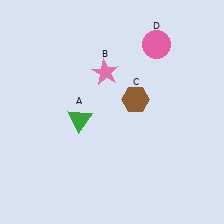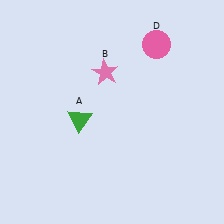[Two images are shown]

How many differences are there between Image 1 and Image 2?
There is 1 difference between the two images.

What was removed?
The brown hexagon (C) was removed in Image 2.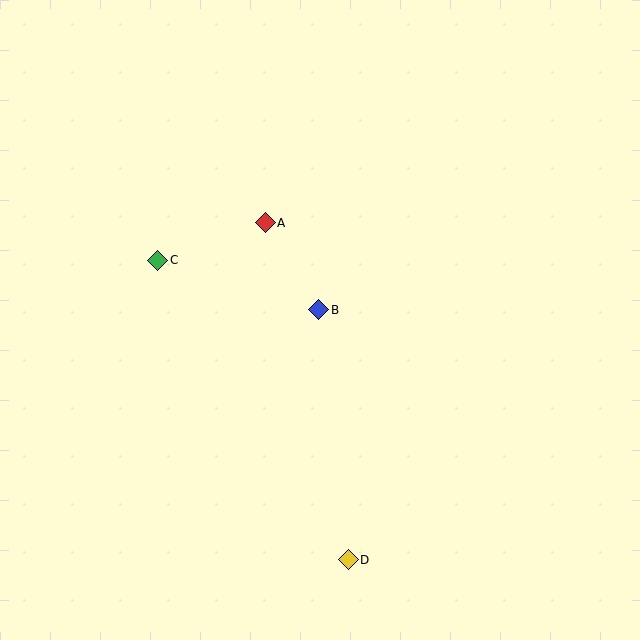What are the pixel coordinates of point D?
Point D is at (348, 560).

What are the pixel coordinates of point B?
Point B is at (319, 310).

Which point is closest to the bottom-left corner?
Point D is closest to the bottom-left corner.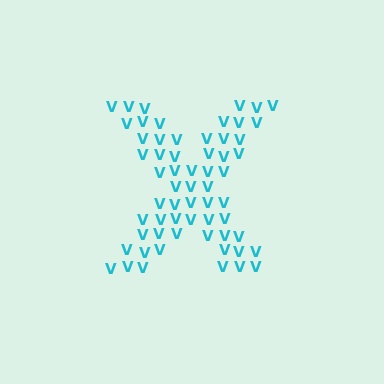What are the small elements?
The small elements are letter V's.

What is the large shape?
The large shape is the letter X.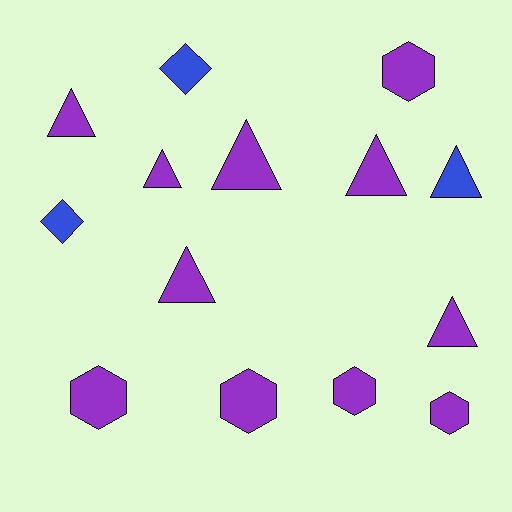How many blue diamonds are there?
There are 2 blue diamonds.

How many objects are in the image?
There are 14 objects.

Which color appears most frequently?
Purple, with 11 objects.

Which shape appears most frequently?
Triangle, with 7 objects.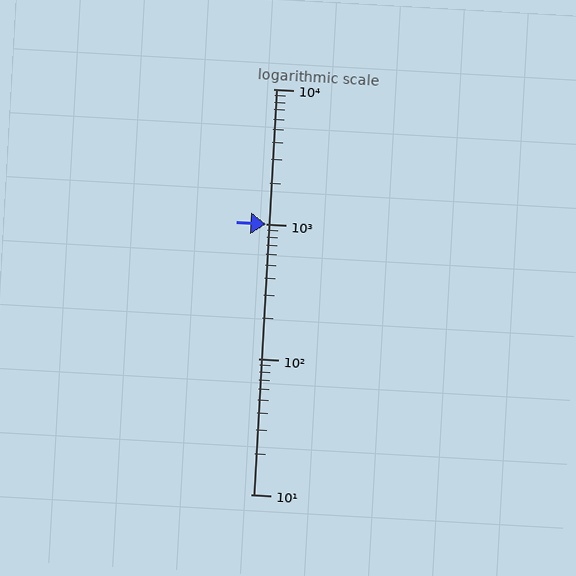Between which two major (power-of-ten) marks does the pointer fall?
The pointer is between 1000 and 10000.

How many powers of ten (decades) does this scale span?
The scale spans 3 decades, from 10 to 10000.